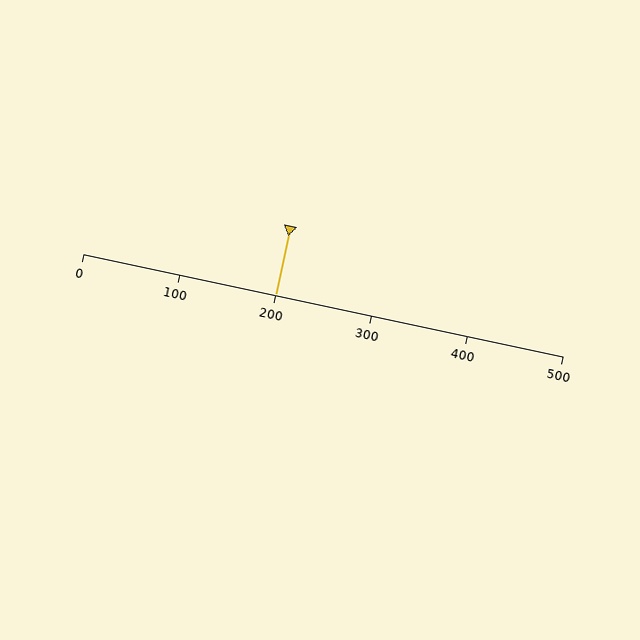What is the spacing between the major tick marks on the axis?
The major ticks are spaced 100 apart.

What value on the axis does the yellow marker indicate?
The marker indicates approximately 200.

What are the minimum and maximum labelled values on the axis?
The axis runs from 0 to 500.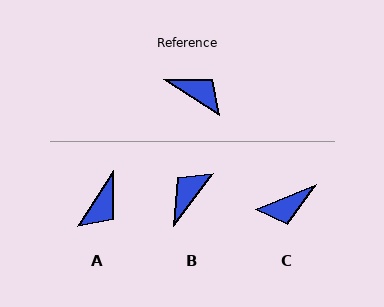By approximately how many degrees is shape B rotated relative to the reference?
Approximately 86 degrees counter-clockwise.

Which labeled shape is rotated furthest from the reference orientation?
C, about 125 degrees away.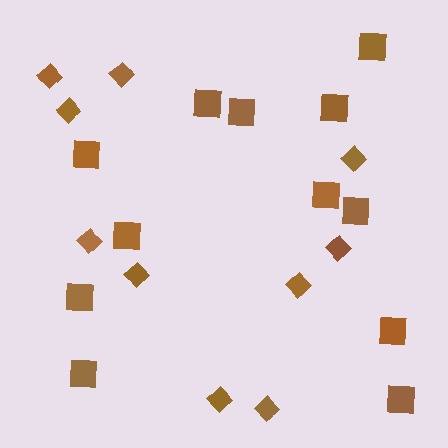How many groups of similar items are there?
There are 2 groups: one group of squares (12) and one group of diamonds (10).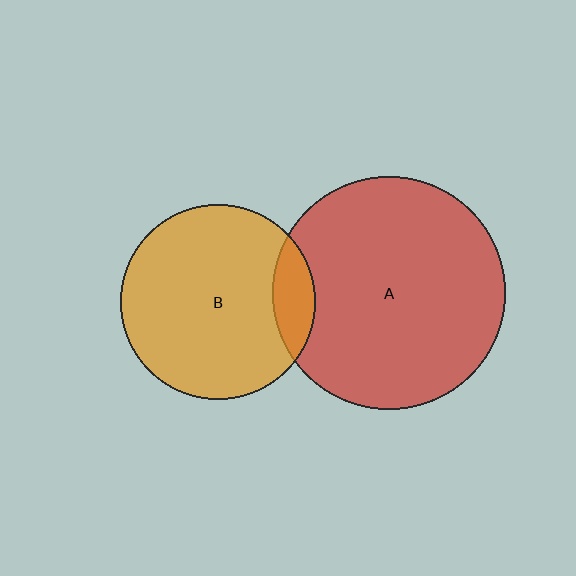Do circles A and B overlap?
Yes.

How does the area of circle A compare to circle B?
Approximately 1.4 times.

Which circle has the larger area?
Circle A (red).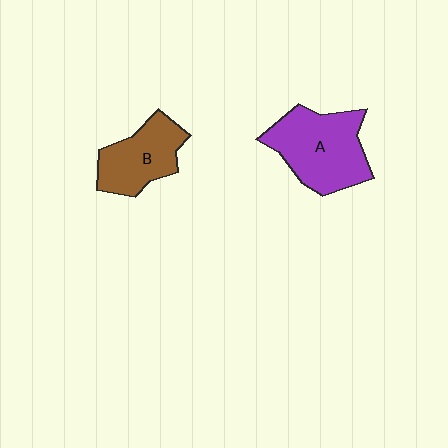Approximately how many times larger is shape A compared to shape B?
Approximately 1.4 times.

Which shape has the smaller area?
Shape B (brown).